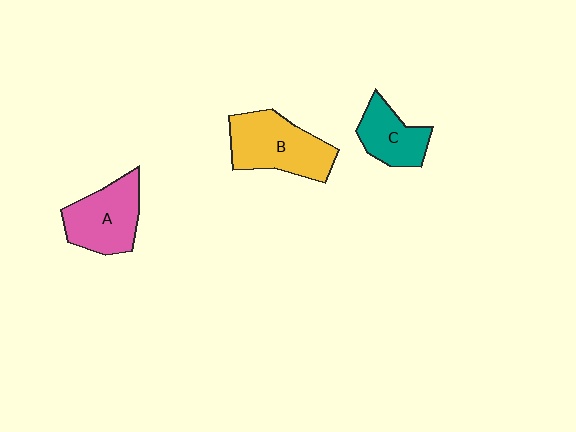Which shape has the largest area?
Shape B (yellow).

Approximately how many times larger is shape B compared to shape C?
Approximately 1.6 times.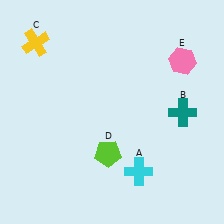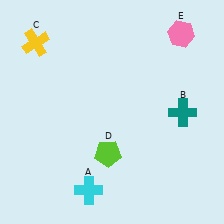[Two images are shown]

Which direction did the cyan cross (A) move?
The cyan cross (A) moved left.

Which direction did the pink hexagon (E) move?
The pink hexagon (E) moved up.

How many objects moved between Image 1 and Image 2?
2 objects moved between the two images.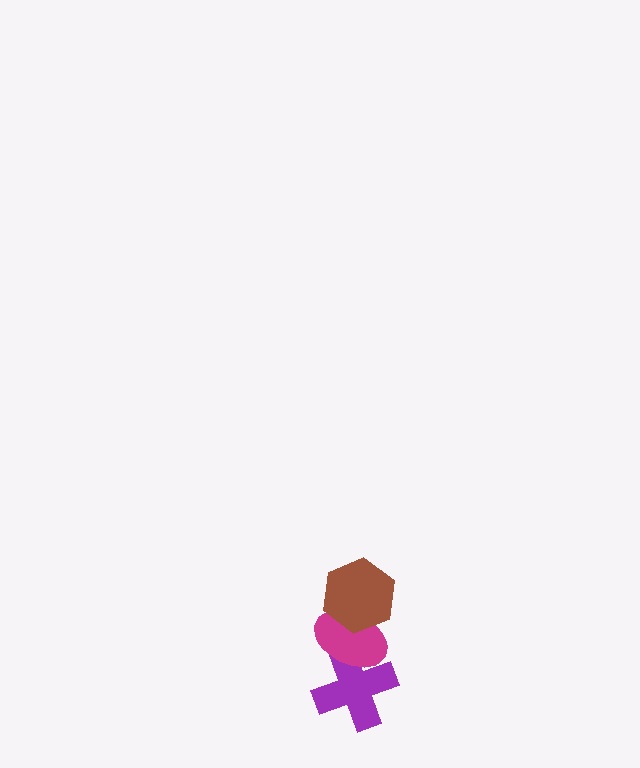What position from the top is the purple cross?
The purple cross is 3rd from the top.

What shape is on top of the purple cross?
The magenta ellipse is on top of the purple cross.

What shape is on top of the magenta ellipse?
The brown hexagon is on top of the magenta ellipse.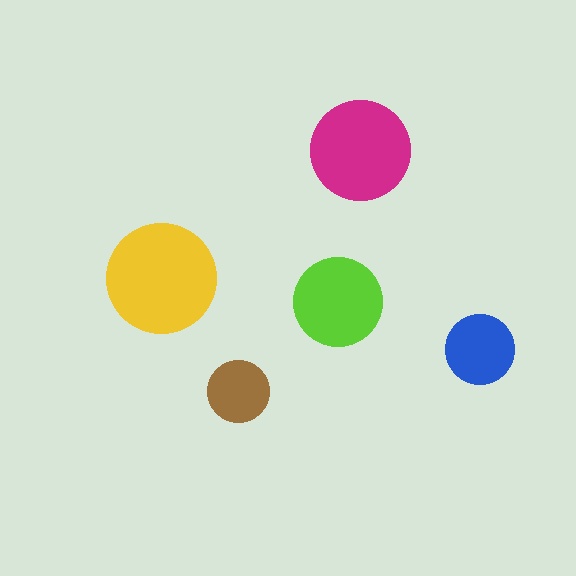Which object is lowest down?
The brown circle is bottommost.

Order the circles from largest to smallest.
the yellow one, the magenta one, the lime one, the blue one, the brown one.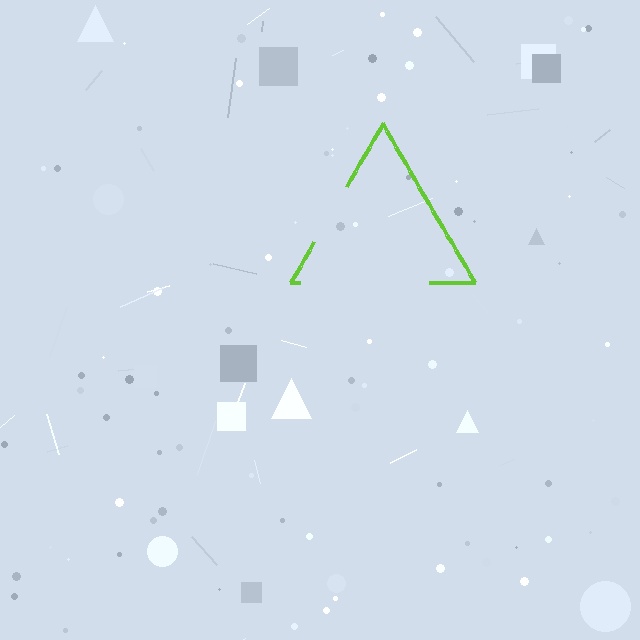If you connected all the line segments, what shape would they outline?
They would outline a triangle.